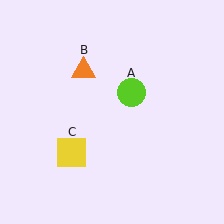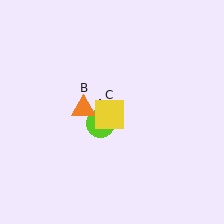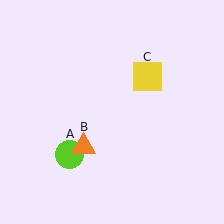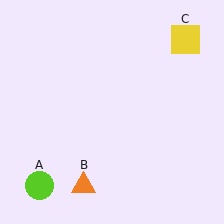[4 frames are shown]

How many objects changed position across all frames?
3 objects changed position: lime circle (object A), orange triangle (object B), yellow square (object C).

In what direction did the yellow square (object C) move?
The yellow square (object C) moved up and to the right.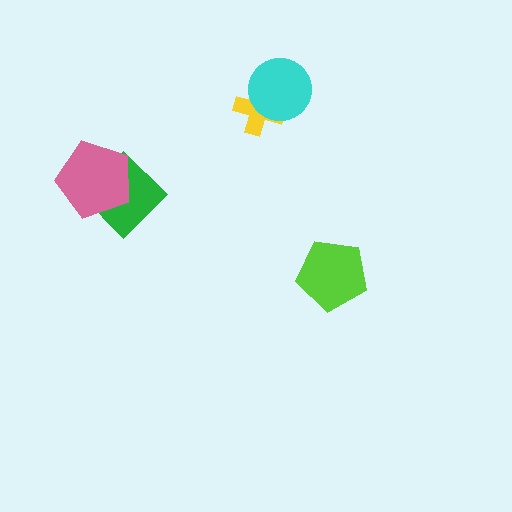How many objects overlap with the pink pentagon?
1 object overlaps with the pink pentagon.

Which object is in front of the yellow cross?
The cyan circle is in front of the yellow cross.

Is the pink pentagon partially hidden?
No, no other shape covers it.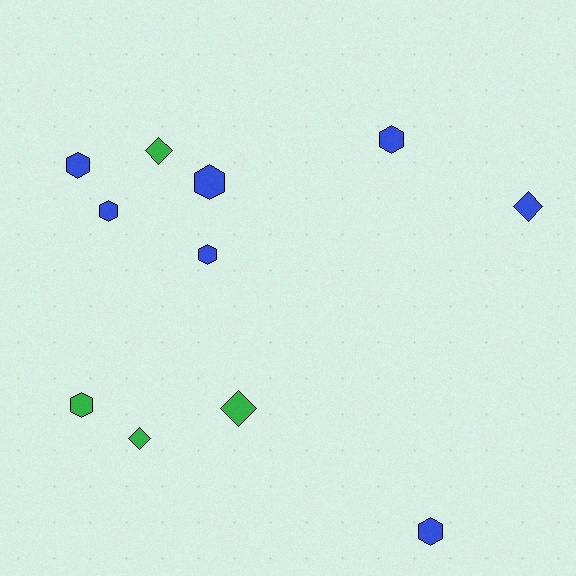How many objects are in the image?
There are 11 objects.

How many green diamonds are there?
There are 3 green diamonds.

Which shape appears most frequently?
Hexagon, with 7 objects.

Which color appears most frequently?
Blue, with 7 objects.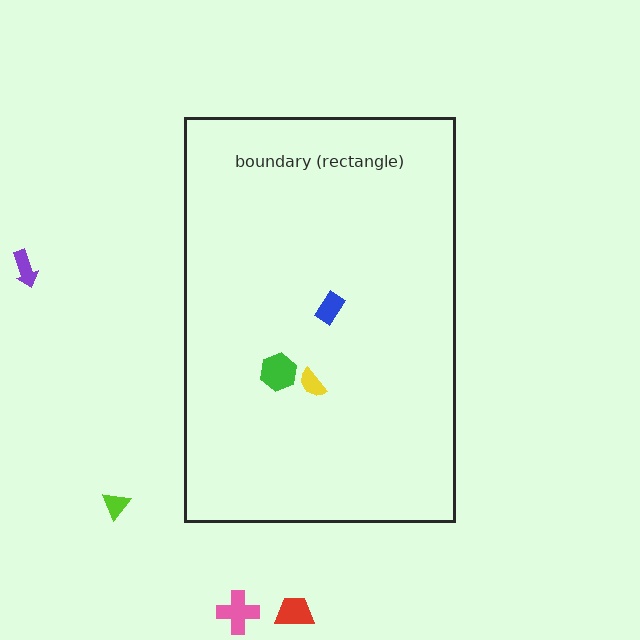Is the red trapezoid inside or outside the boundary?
Outside.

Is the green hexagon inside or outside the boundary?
Inside.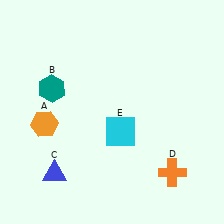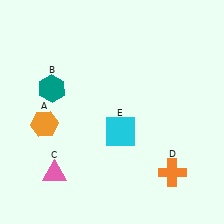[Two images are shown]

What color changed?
The triangle (C) changed from blue in Image 1 to pink in Image 2.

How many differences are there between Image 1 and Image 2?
There is 1 difference between the two images.